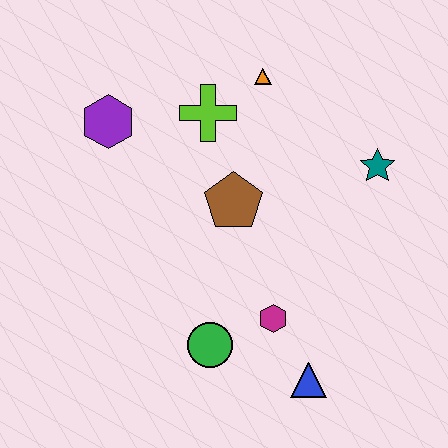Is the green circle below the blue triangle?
No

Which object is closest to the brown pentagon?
The lime cross is closest to the brown pentagon.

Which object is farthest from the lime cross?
The blue triangle is farthest from the lime cross.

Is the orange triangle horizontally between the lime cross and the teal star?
Yes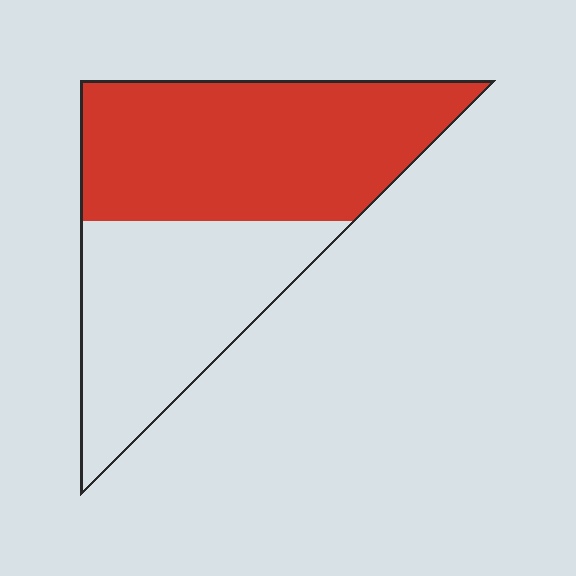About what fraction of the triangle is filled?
About three fifths (3/5).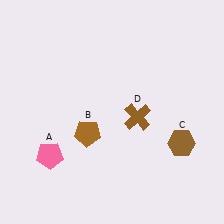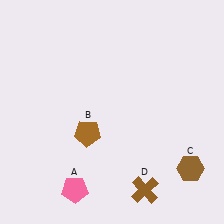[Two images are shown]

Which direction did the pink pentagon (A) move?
The pink pentagon (A) moved down.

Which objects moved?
The objects that moved are: the pink pentagon (A), the brown hexagon (C), the brown cross (D).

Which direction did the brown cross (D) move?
The brown cross (D) moved down.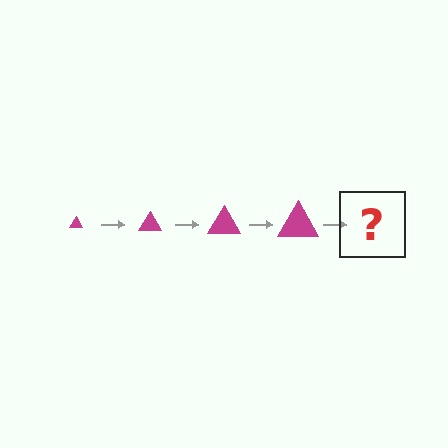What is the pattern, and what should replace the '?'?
The pattern is that the triangle gets progressively larger each step. The '?' should be a magenta triangle, larger than the previous one.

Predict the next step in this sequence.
The next step is a magenta triangle, larger than the previous one.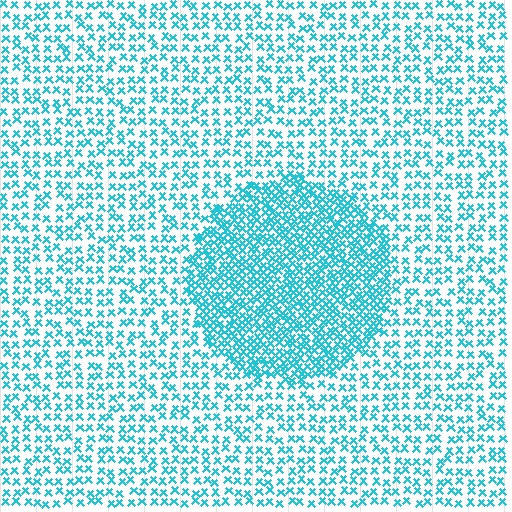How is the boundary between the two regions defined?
The boundary is defined by a change in element density (approximately 2.1x ratio). All elements are the same color, size, and shape.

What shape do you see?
I see a circle.